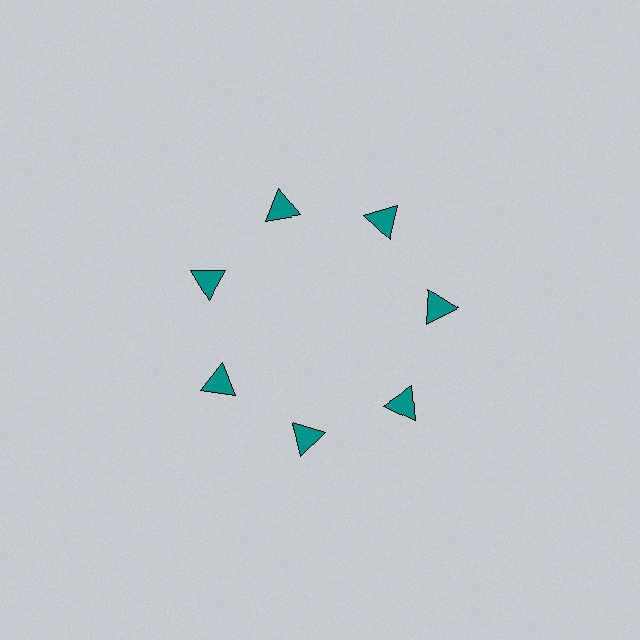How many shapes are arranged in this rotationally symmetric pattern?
There are 7 shapes, arranged in 7 groups of 1.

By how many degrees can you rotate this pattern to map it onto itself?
The pattern maps onto itself every 51 degrees of rotation.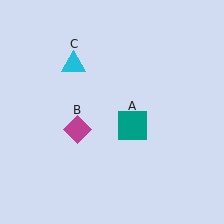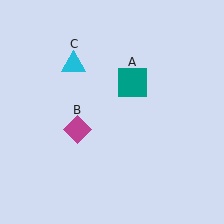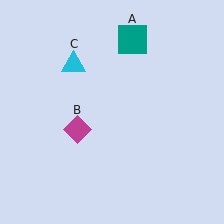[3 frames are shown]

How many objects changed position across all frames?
1 object changed position: teal square (object A).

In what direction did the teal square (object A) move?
The teal square (object A) moved up.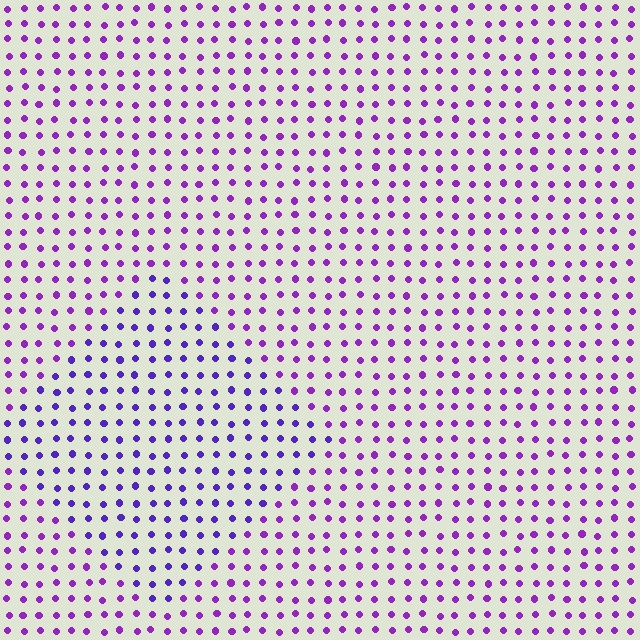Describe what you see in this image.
The image is filled with small purple elements in a uniform arrangement. A diamond-shaped region is visible where the elements are tinted to a slightly different hue, forming a subtle color boundary.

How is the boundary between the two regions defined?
The boundary is defined purely by a slight shift in hue (about 27 degrees). Spacing, size, and orientation are identical on both sides.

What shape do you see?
I see a diamond.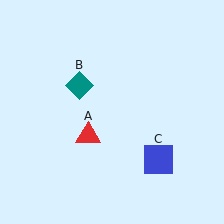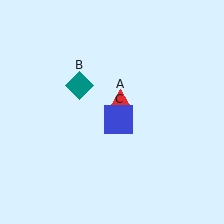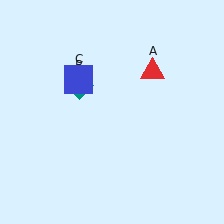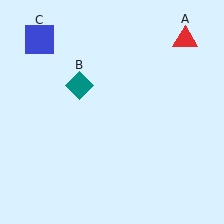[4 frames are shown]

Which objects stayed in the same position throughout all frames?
Teal diamond (object B) remained stationary.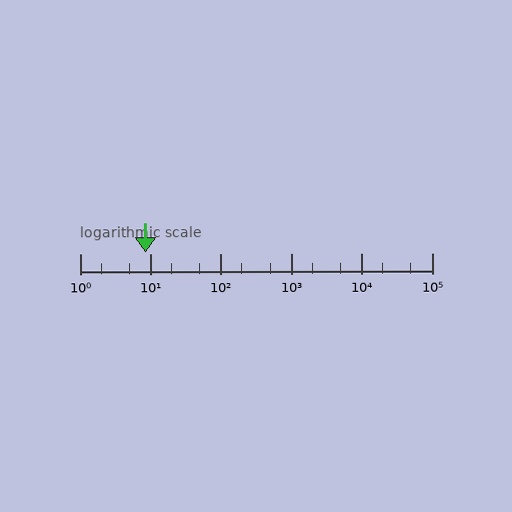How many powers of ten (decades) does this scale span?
The scale spans 5 decades, from 1 to 100000.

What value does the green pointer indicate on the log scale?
The pointer indicates approximately 8.6.